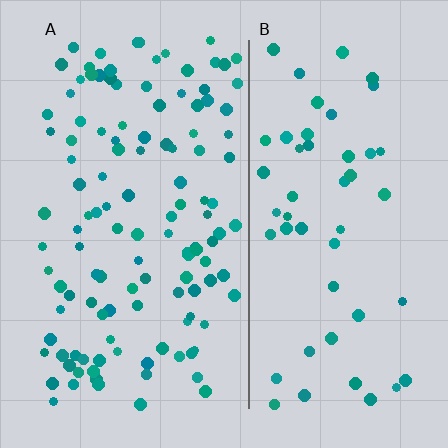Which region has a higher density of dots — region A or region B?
A (the left).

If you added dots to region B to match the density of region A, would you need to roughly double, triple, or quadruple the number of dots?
Approximately double.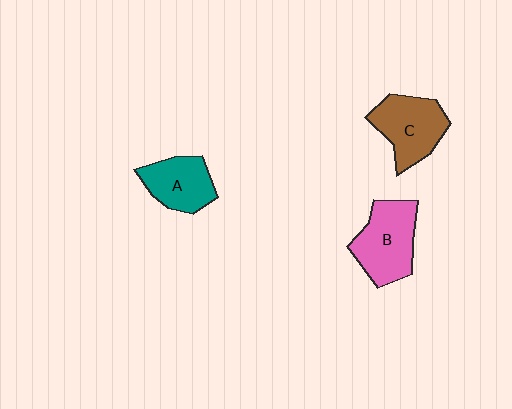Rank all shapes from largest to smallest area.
From largest to smallest: B (pink), C (brown), A (teal).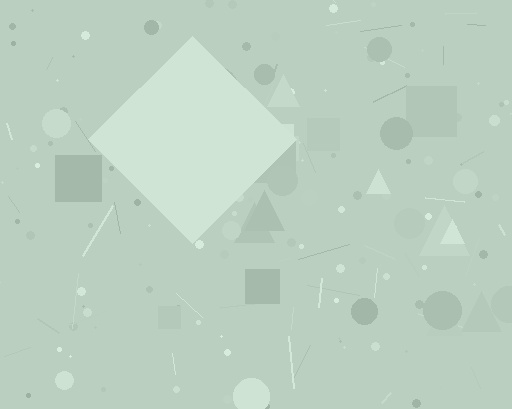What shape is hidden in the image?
A diamond is hidden in the image.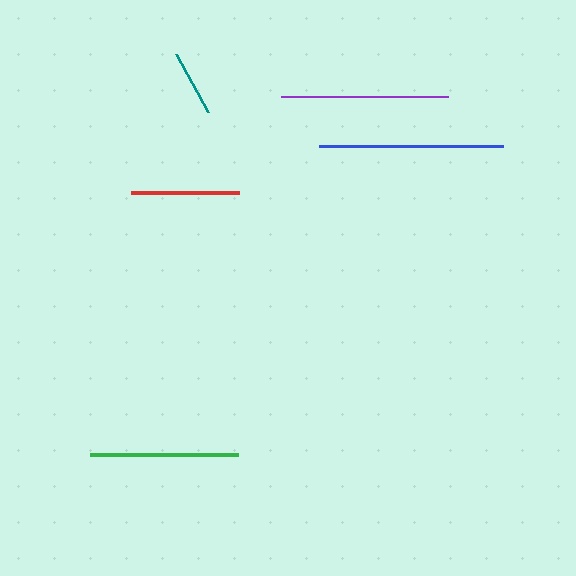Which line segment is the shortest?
The teal line is the shortest at approximately 66 pixels.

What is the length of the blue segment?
The blue segment is approximately 184 pixels long.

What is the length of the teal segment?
The teal segment is approximately 66 pixels long.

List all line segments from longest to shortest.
From longest to shortest: blue, purple, green, red, teal.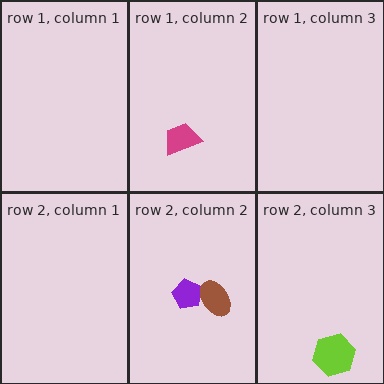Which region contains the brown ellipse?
The row 2, column 2 region.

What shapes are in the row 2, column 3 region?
The lime hexagon.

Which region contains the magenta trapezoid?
The row 1, column 2 region.